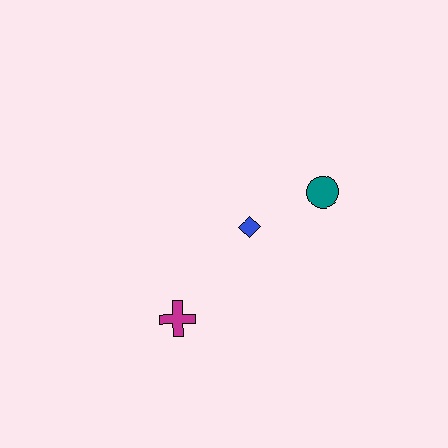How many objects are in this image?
There are 3 objects.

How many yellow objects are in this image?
There are no yellow objects.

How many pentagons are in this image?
There are no pentagons.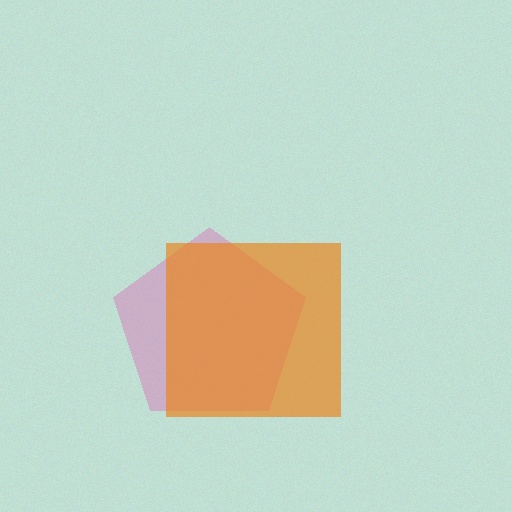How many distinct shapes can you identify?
There are 2 distinct shapes: a pink pentagon, an orange square.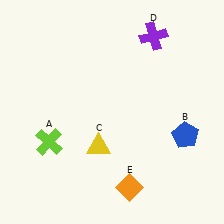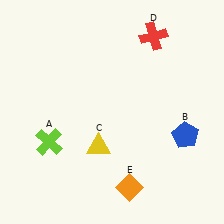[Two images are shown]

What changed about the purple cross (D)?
In Image 1, D is purple. In Image 2, it changed to red.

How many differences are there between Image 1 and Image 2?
There is 1 difference between the two images.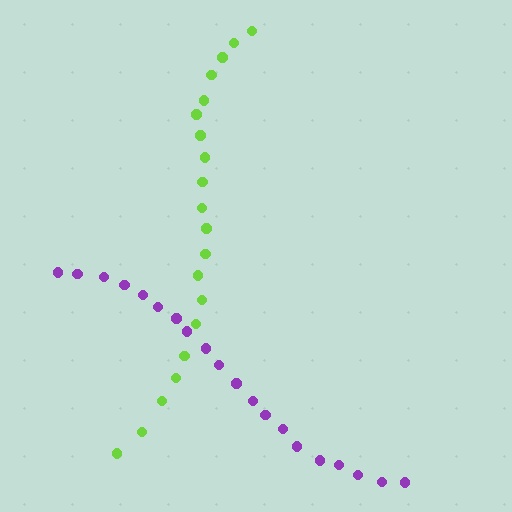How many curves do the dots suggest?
There are 2 distinct paths.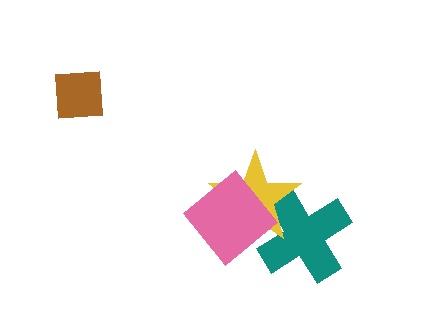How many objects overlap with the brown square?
0 objects overlap with the brown square.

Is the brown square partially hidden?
No, no other shape covers it.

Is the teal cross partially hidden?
Yes, it is partially covered by another shape.